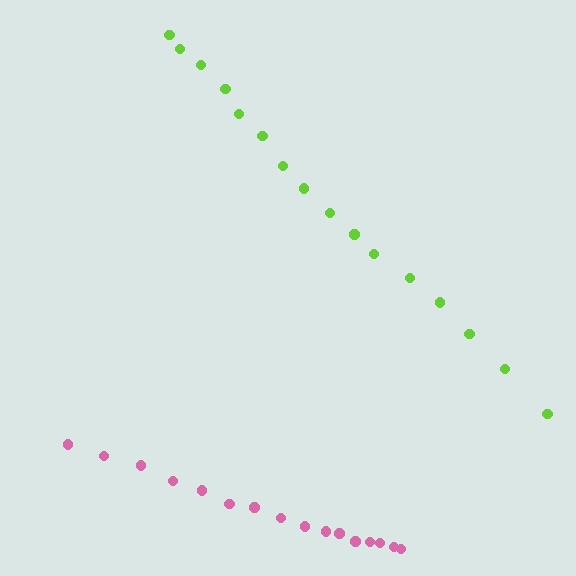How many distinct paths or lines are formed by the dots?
There are 2 distinct paths.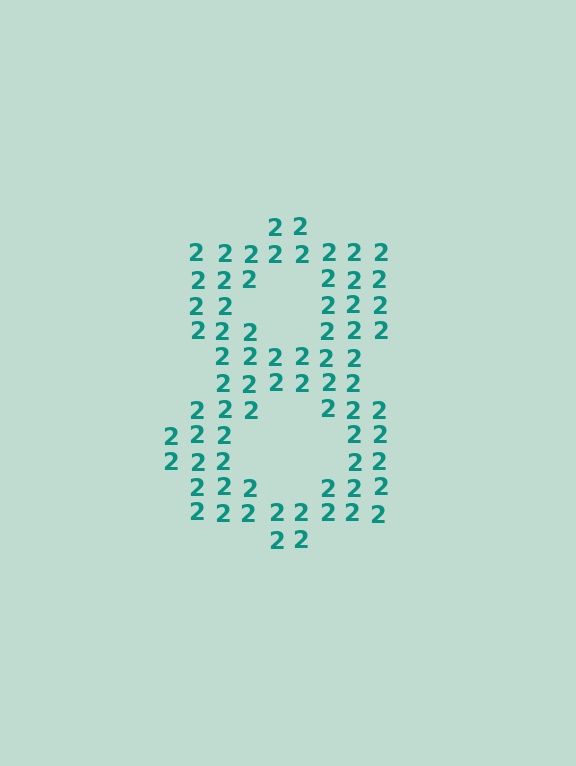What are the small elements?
The small elements are digit 2's.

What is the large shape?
The large shape is the digit 8.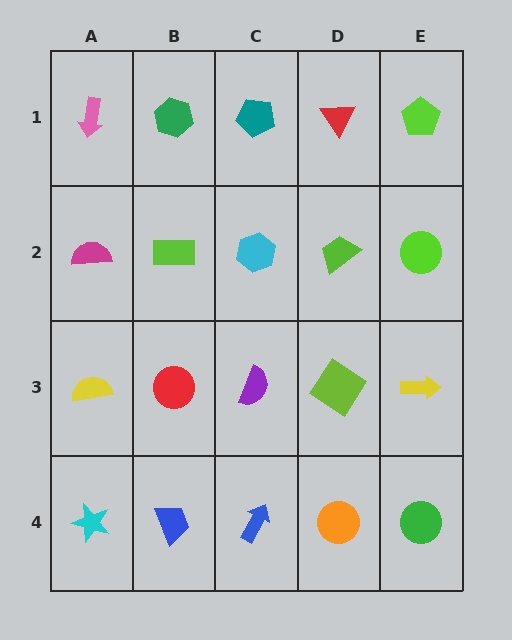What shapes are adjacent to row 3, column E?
A lime circle (row 2, column E), a green circle (row 4, column E), a lime diamond (row 3, column D).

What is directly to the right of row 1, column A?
A green hexagon.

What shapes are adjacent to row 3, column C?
A cyan hexagon (row 2, column C), a blue arrow (row 4, column C), a red circle (row 3, column B), a lime diamond (row 3, column D).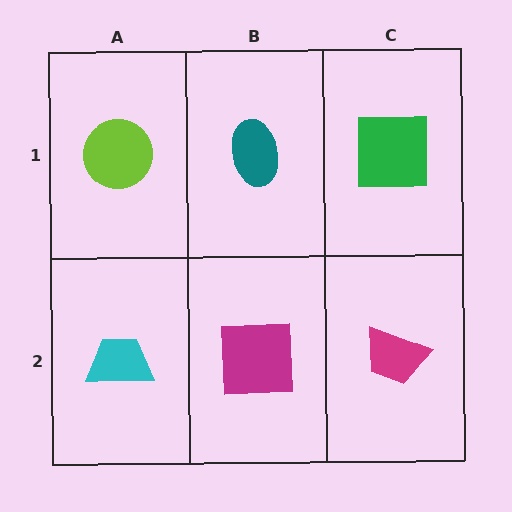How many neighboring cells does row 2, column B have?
3.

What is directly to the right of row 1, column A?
A teal ellipse.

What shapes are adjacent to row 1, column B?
A magenta square (row 2, column B), a lime circle (row 1, column A), a green square (row 1, column C).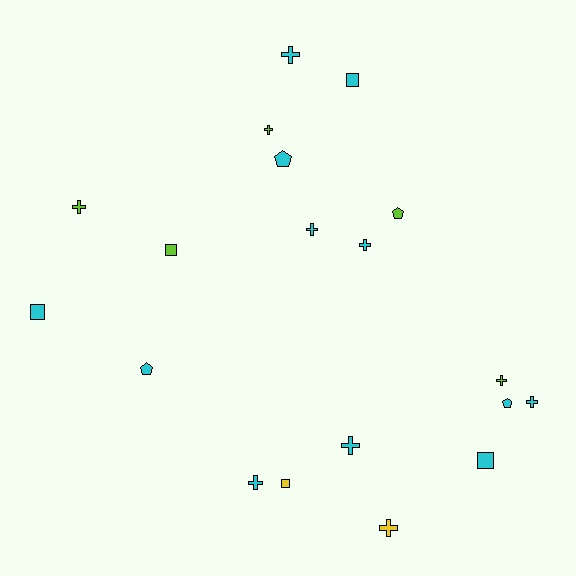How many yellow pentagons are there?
There are no yellow pentagons.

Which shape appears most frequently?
Cross, with 10 objects.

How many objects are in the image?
There are 19 objects.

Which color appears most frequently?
Cyan, with 12 objects.